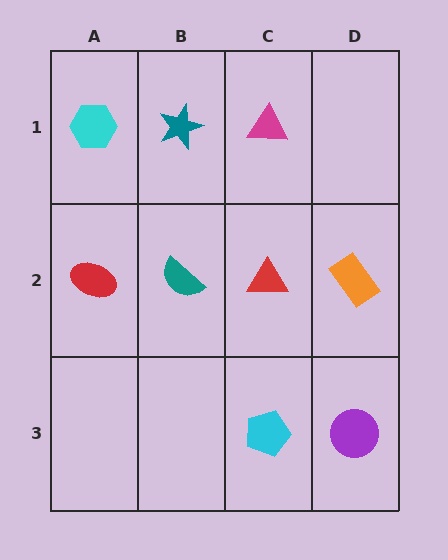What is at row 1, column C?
A magenta triangle.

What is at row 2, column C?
A red triangle.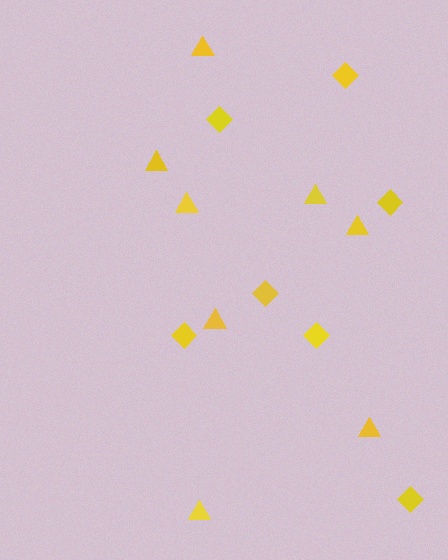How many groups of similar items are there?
There are 2 groups: one group of diamonds (7) and one group of triangles (8).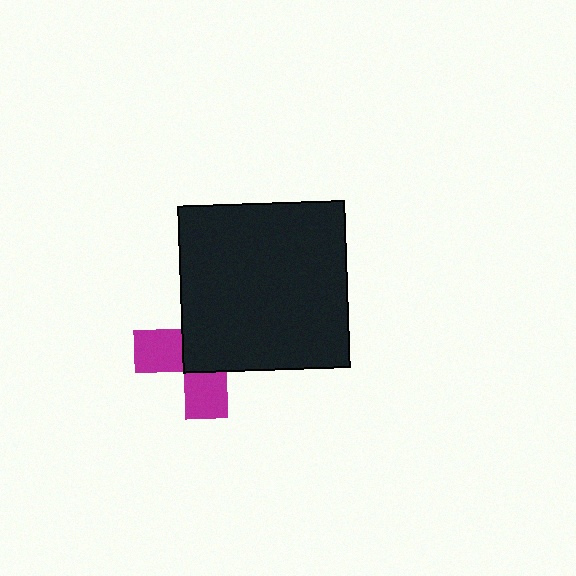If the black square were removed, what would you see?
You would see the complete magenta cross.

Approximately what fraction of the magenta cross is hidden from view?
Roughly 61% of the magenta cross is hidden behind the black square.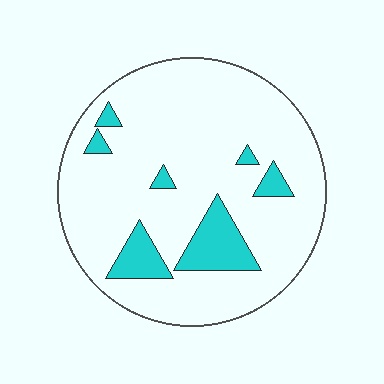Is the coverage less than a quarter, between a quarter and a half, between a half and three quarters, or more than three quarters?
Less than a quarter.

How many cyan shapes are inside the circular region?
7.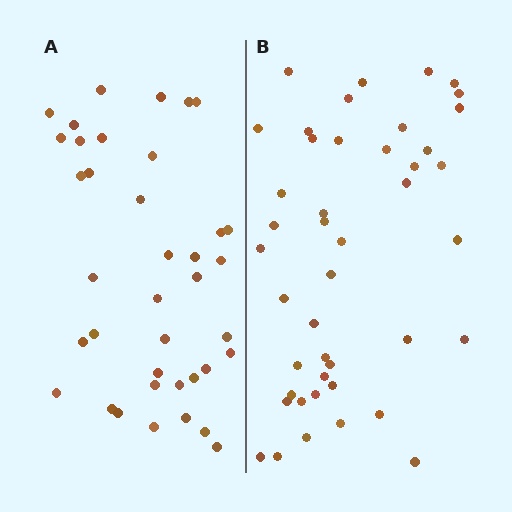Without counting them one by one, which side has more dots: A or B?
Region B (the right region) has more dots.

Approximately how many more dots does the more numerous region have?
Region B has about 6 more dots than region A.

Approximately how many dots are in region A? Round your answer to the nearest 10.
About 40 dots. (The exact count is 38, which rounds to 40.)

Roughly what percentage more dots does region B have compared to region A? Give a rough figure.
About 15% more.